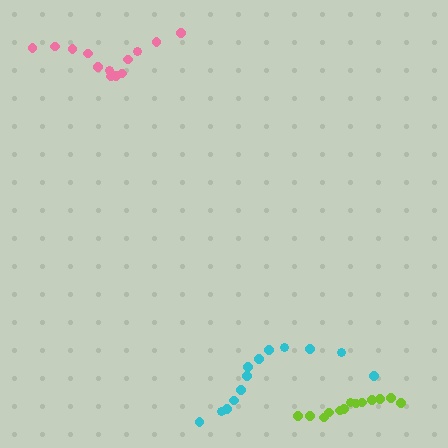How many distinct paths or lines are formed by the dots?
There are 3 distinct paths.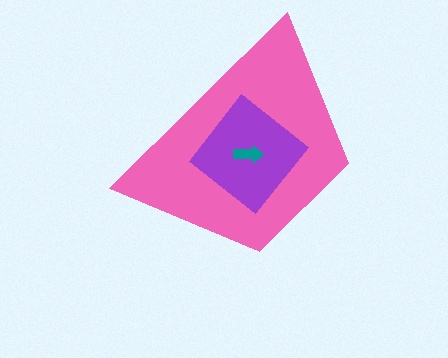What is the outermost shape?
The pink trapezoid.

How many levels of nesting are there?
3.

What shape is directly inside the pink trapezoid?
The purple diamond.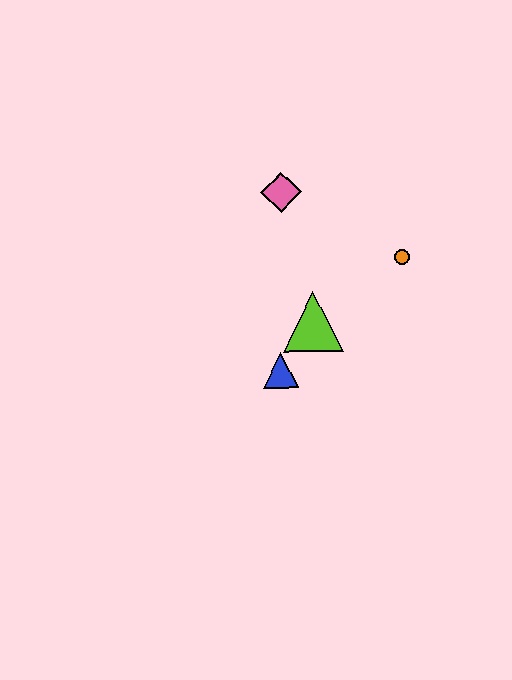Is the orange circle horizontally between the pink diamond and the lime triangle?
No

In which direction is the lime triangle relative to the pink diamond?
The lime triangle is below the pink diamond.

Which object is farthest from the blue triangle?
The pink diamond is farthest from the blue triangle.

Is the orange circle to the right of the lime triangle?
Yes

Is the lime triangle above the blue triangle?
Yes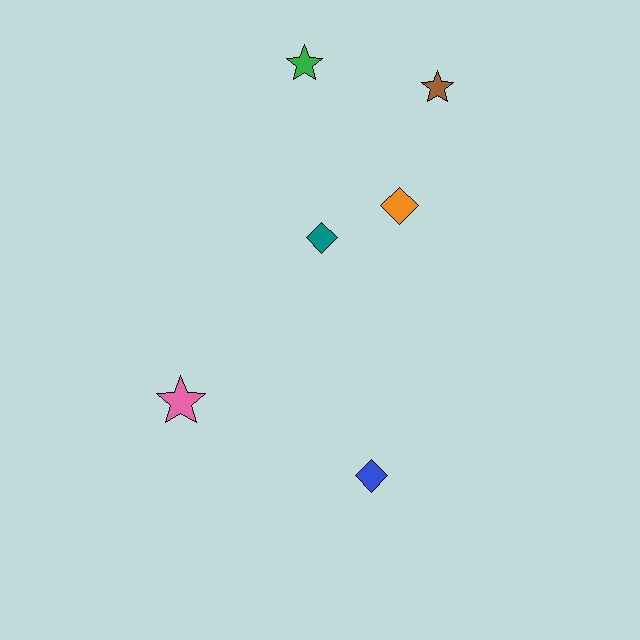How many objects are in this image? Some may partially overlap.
There are 6 objects.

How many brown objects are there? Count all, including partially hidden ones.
There is 1 brown object.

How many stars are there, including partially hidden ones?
There are 3 stars.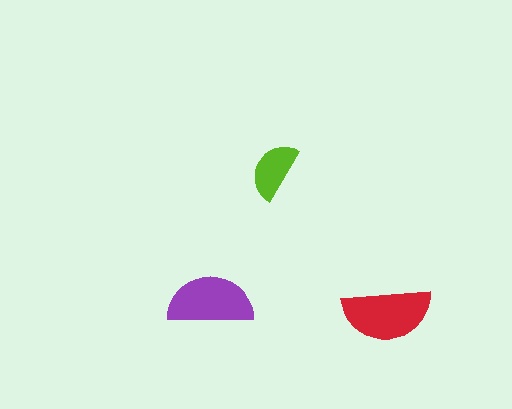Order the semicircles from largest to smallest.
the red one, the purple one, the lime one.